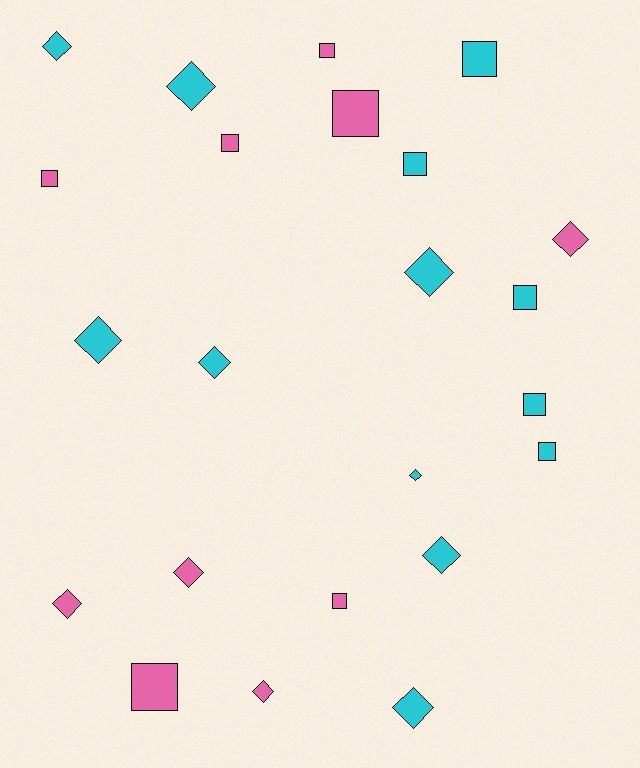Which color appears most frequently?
Cyan, with 13 objects.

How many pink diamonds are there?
There are 4 pink diamonds.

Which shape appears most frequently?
Diamond, with 12 objects.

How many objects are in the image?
There are 23 objects.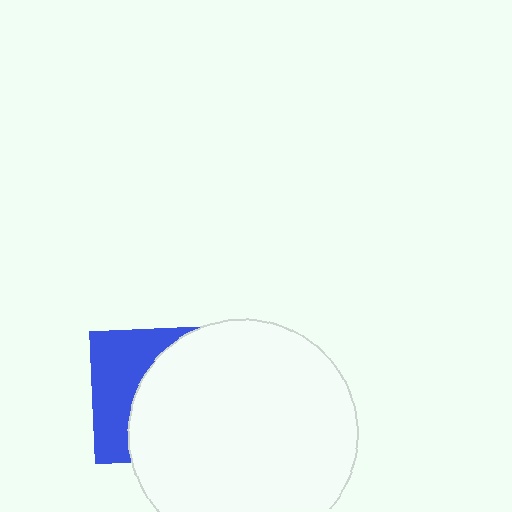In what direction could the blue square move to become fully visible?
The blue square could move left. That would shift it out from behind the white circle entirely.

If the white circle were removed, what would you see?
You would see the complete blue square.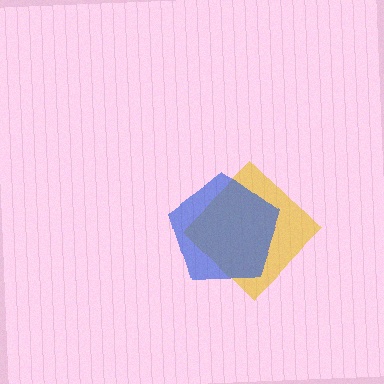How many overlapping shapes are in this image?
There are 2 overlapping shapes in the image.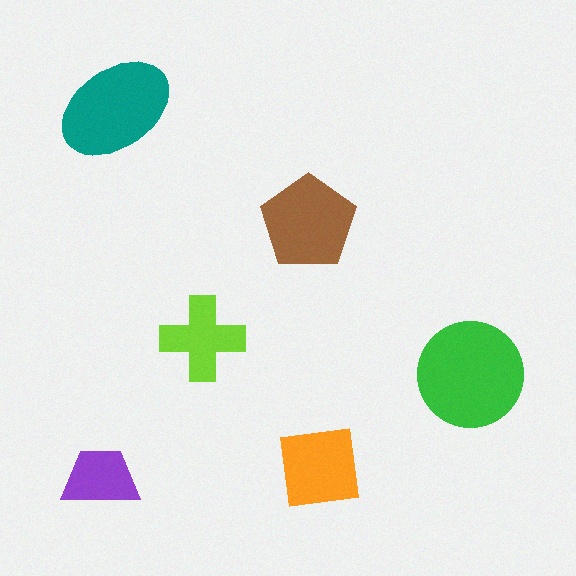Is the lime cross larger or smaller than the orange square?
Smaller.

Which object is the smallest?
The purple trapezoid.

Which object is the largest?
The green circle.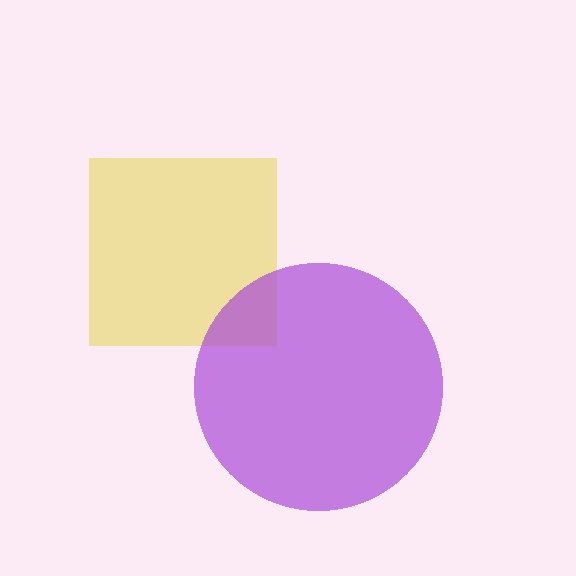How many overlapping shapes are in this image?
There are 2 overlapping shapes in the image.